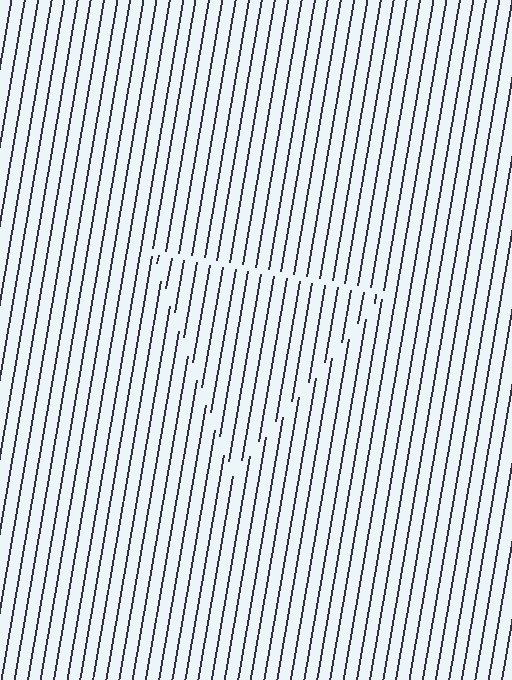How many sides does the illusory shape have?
3 sides — the line-ends trace a triangle.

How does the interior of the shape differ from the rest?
The interior of the shape contains the same grating, shifted by half a period — the contour is defined by the phase discontinuity where line-ends from the inner and outer gratings abut.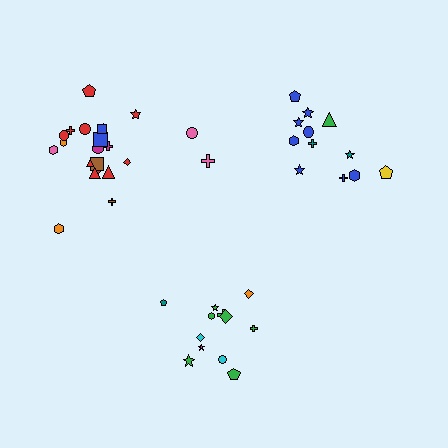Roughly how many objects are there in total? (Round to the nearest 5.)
Roughly 45 objects in total.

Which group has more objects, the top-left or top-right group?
The top-left group.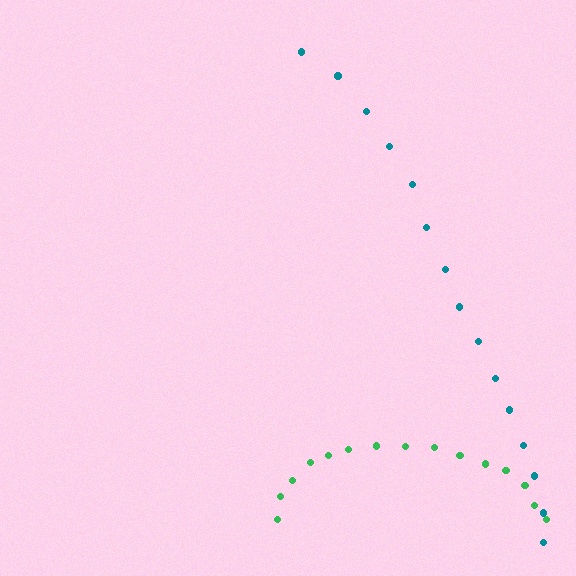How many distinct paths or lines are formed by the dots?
There are 2 distinct paths.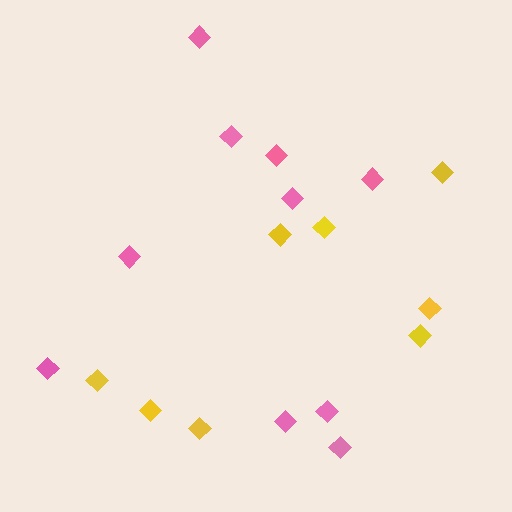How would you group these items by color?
There are 2 groups: one group of pink diamonds (10) and one group of yellow diamonds (8).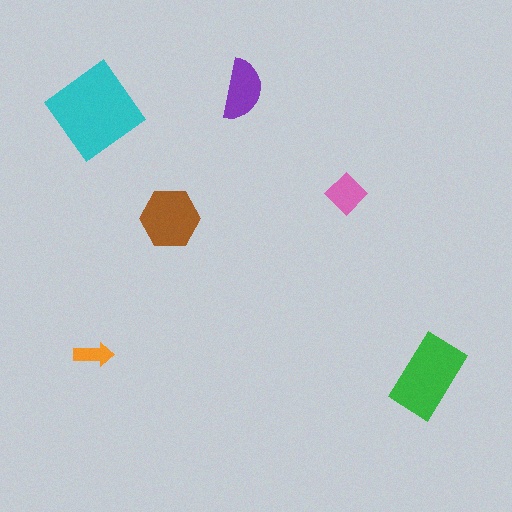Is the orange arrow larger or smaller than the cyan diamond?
Smaller.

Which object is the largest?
The cyan diamond.